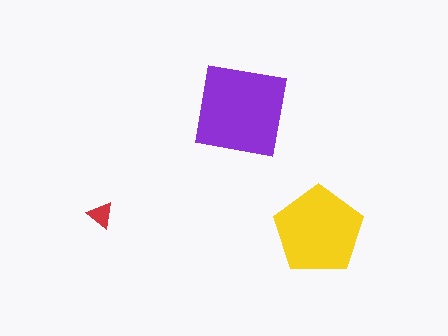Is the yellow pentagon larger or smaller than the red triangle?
Larger.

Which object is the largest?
The purple square.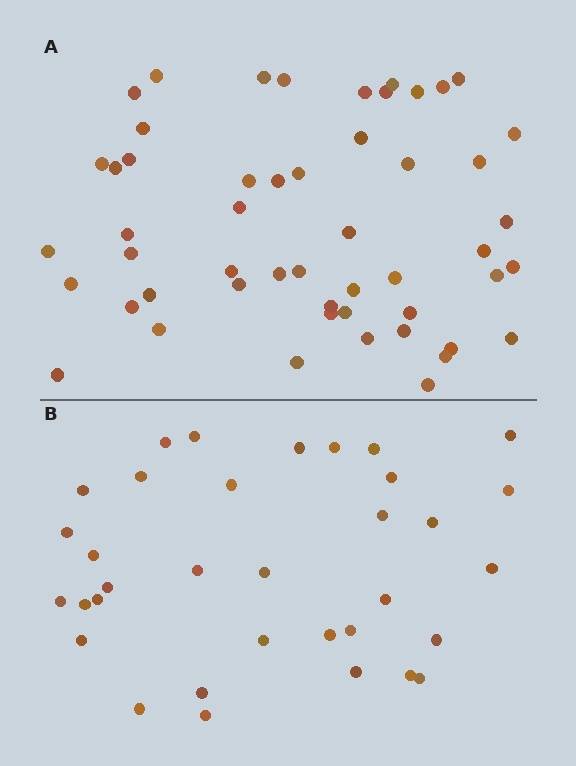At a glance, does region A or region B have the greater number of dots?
Region A (the top region) has more dots.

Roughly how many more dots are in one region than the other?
Region A has approximately 20 more dots than region B.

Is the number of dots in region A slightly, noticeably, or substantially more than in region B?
Region A has substantially more. The ratio is roughly 1.5 to 1.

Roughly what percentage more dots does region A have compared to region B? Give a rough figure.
About 55% more.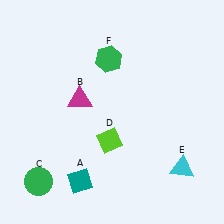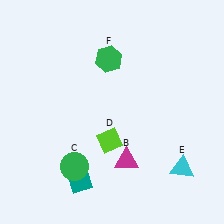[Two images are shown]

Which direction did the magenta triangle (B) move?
The magenta triangle (B) moved down.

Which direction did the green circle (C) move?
The green circle (C) moved right.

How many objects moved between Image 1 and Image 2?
2 objects moved between the two images.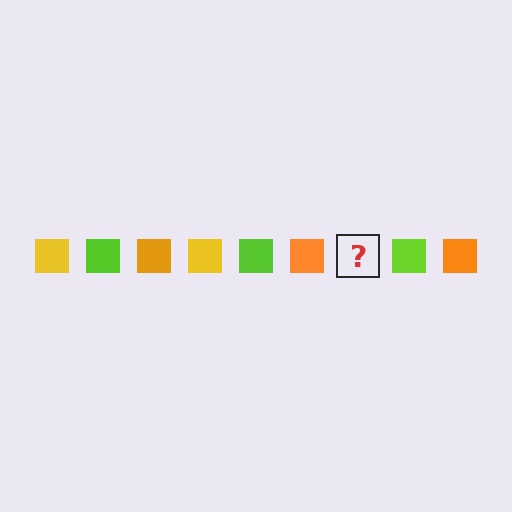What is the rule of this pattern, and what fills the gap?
The rule is that the pattern cycles through yellow, lime, orange squares. The gap should be filled with a yellow square.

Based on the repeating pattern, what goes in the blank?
The blank should be a yellow square.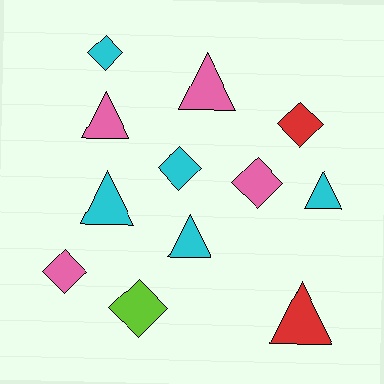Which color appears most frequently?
Cyan, with 5 objects.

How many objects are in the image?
There are 12 objects.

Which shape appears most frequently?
Triangle, with 6 objects.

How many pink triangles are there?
There are 2 pink triangles.